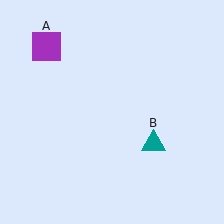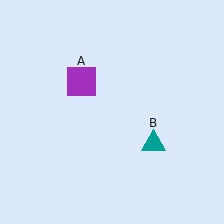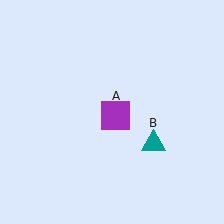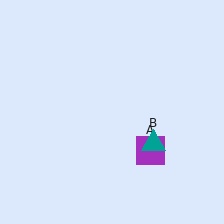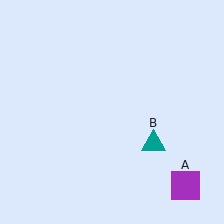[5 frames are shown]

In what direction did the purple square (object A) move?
The purple square (object A) moved down and to the right.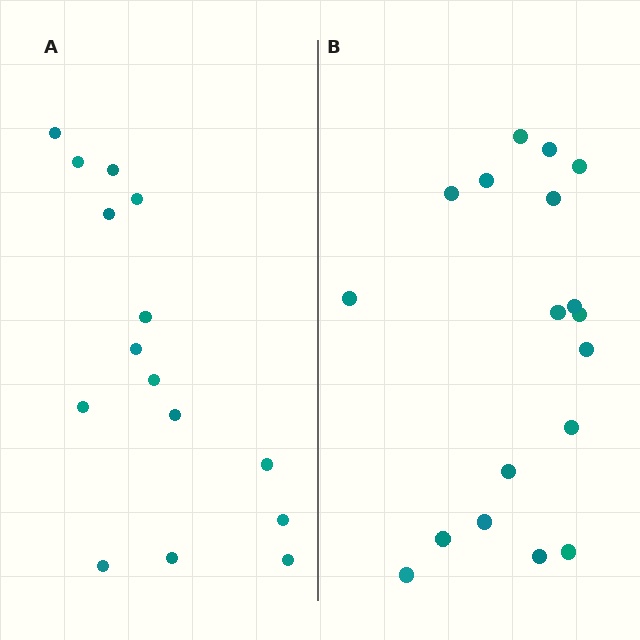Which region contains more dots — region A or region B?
Region B (the right region) has more dots.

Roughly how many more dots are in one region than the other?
Region B has just a few more — roughly 2 or 3 more dots than region A.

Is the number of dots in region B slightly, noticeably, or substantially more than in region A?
Region B has only slightly more — the two regions are fairly close. The ratio is roughly 1.2 to 1.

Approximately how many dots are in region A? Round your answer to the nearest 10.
About 20 dots. (The exact count is 15, which rounds to 20.)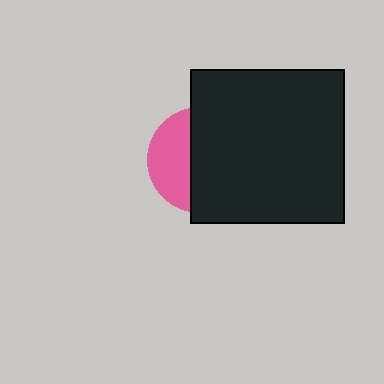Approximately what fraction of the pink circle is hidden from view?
Roughly 63% of the pink circle is hidden behind the black square.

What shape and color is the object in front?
The object in front is a black square.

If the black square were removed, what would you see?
You would see the complete pink circle.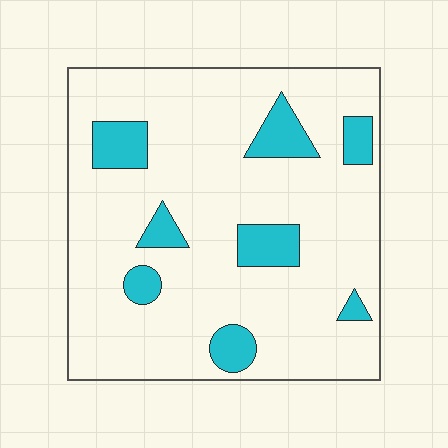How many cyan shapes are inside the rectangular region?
8.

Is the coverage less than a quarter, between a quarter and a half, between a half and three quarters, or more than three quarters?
Less than a quarter.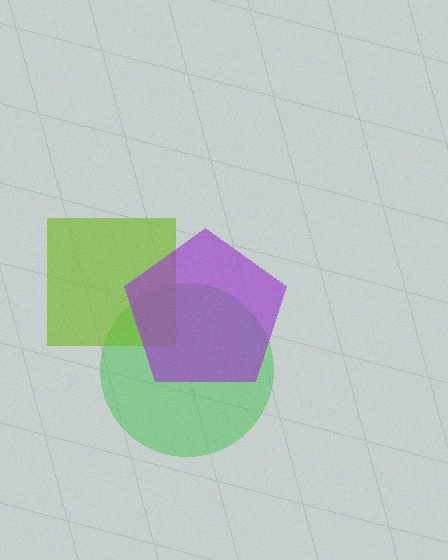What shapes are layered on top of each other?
The layered shapes are: a green circle, a lime square, a purple pentagon.